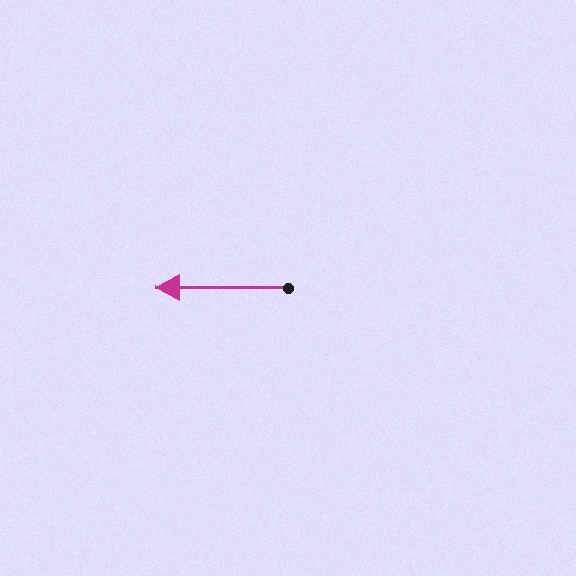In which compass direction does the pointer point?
West.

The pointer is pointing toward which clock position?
Roughly 9 o'clock.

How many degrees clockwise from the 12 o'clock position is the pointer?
Approximately 270 degrees.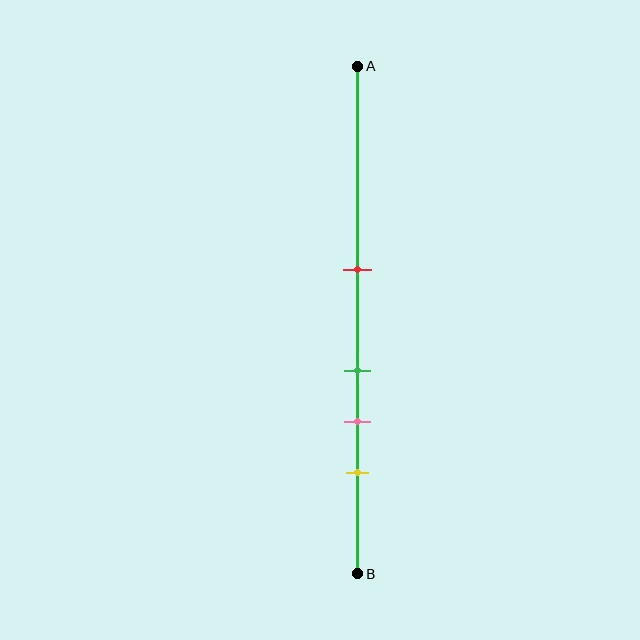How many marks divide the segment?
There are 4 marks dividing the segment.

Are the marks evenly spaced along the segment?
No, the marks are not evenly spaced.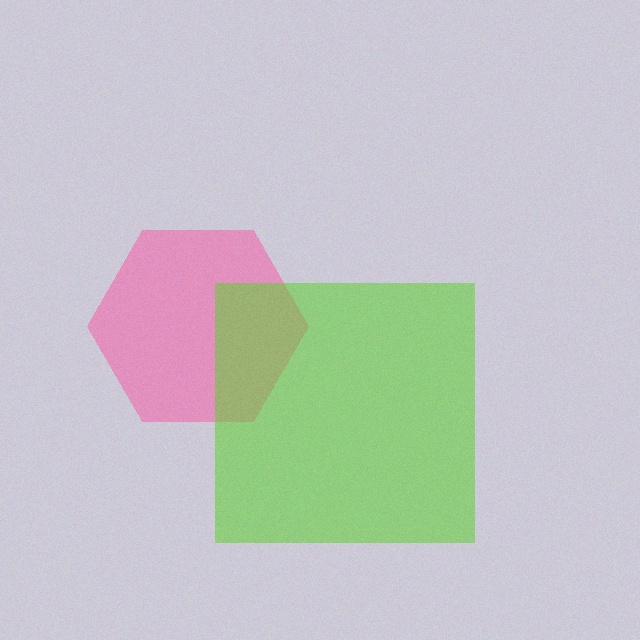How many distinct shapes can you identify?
There are 2 distinct shapes: a pink hexagon, a lime square.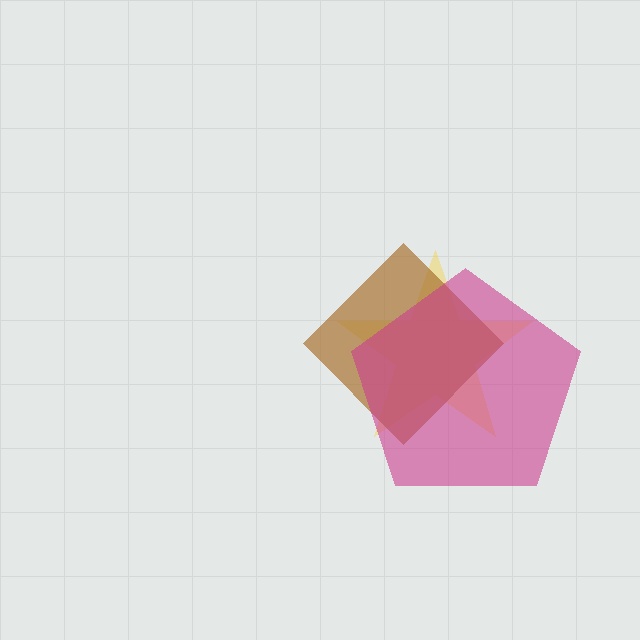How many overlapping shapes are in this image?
There are 3 overlapping shapes in the image.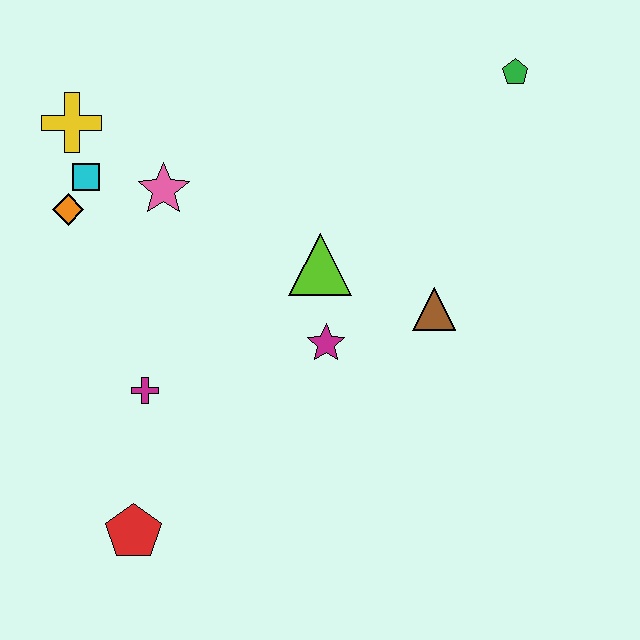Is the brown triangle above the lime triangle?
No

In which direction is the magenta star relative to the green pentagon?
The magenta star is below the green pentagon.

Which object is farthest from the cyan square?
The green pentagon is farthest from the cyan square.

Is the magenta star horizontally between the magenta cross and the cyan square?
No